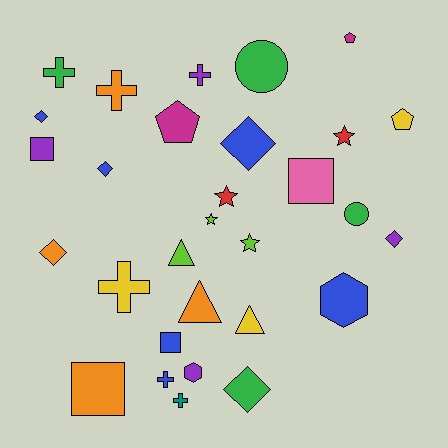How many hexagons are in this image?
There are 2 hexagons.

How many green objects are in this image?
There are 4 green objects.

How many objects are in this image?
There are 30 objects.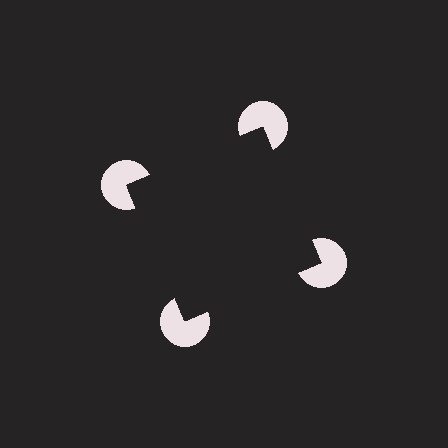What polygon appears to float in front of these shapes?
An illusory square — its edges are inferred from the aligned wedge cuts in the pac-man discs, not physically drawn.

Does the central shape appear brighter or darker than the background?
It typically appears slightly darker than the background, even though no actual brightness change is drawn.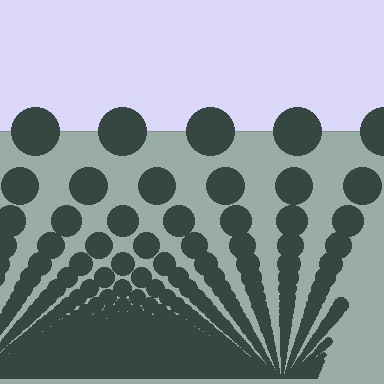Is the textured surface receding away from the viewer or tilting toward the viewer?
The surface appears to tilt toward the viewer. Texture elements get larger and sparser toward the top.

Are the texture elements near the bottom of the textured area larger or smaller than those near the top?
Smaller. The gradient is inverted — elements near the bottom are smaller and denser.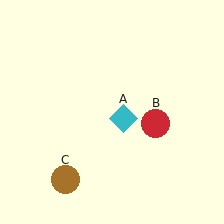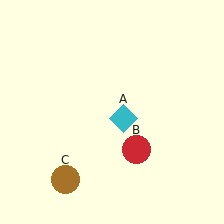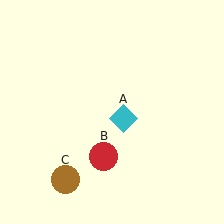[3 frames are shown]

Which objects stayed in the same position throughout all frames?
Cyan diamond (object A) and brown circle (object C) remained stationary.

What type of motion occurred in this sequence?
The red circle (object B) rotated clockwise around the center of the scene.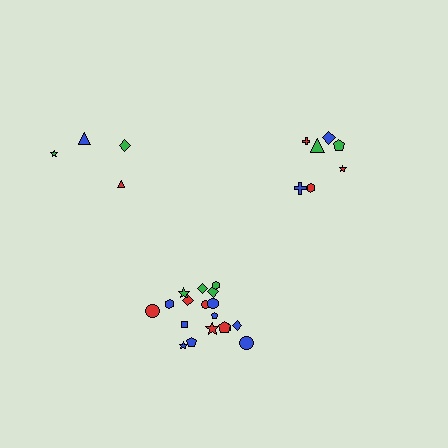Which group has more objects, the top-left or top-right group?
The top-right group.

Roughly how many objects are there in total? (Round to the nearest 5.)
Roughly 30 objects in total.